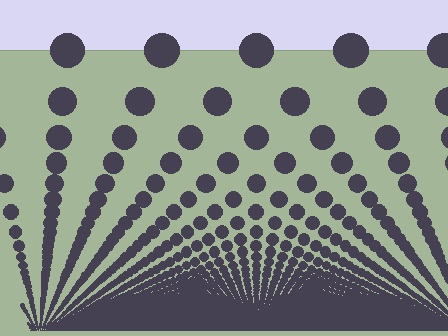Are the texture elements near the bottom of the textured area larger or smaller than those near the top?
Smaller. The gradient is inverted — elements near the bottom are smaller and denser.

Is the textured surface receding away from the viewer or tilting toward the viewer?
The surface appears to tilt toward the viewer. Texture elements get larger and sparser toward the top.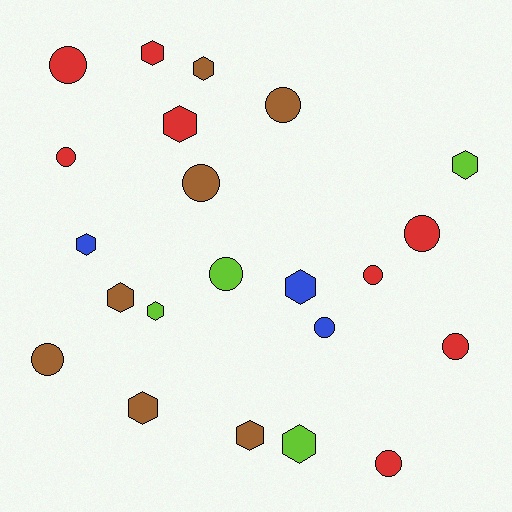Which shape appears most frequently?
Circle, with 11 objects.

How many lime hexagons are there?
There are 3 lime hexagons.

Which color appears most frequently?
Red, with 8 objects.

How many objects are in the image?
There are 22 objects.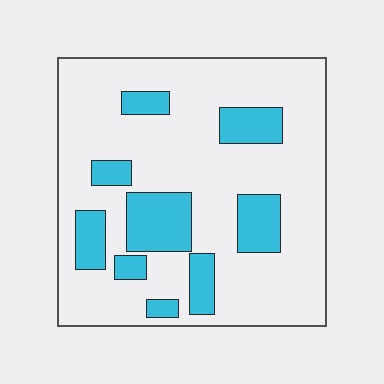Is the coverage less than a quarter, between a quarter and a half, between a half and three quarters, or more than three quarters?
Less than a quarter.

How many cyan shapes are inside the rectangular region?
9.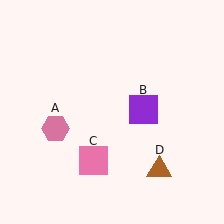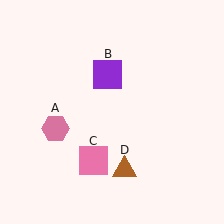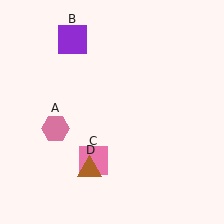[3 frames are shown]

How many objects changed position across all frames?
2 objects changed position: purple square (object B), brown triangle (object D).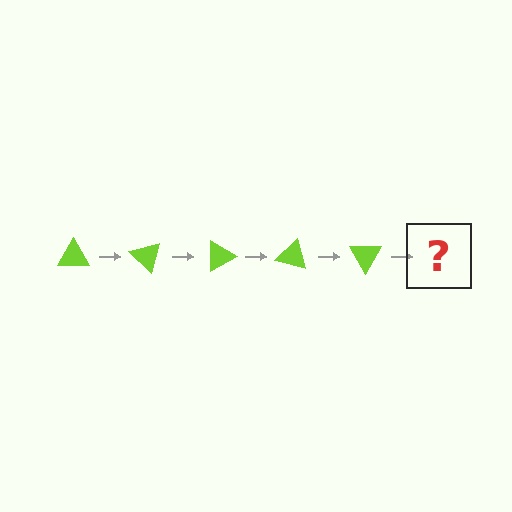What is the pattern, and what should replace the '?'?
The pattern is that the triangle rotates 45 degrees each step. The '?' should be a lime triangle rotated 225 degrees.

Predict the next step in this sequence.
The next step is a lime triangle rotated 225 degrees.